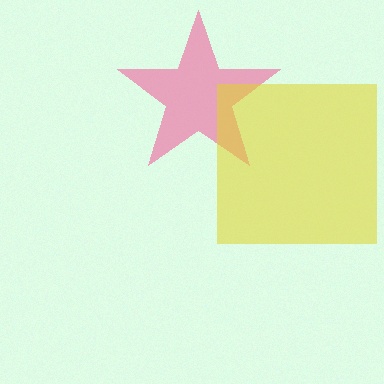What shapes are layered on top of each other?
The layered shapes are: a pink star, a yellow square.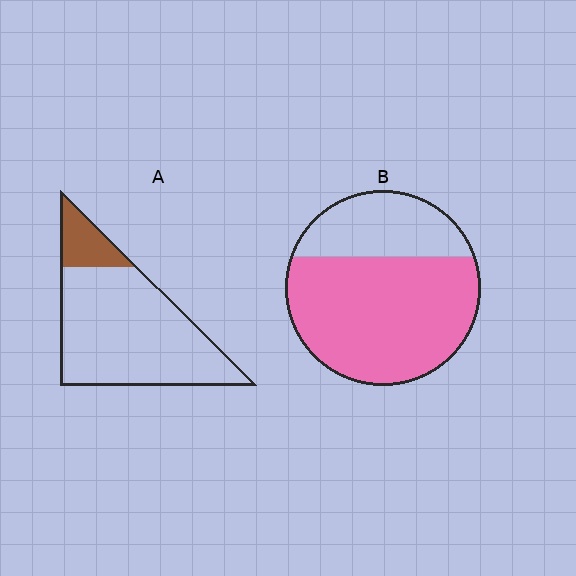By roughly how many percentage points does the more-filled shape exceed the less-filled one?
By roughly 55 percentage points (B over A).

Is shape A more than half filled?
No.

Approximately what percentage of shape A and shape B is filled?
A is approximately 15% and B is approximately 70%.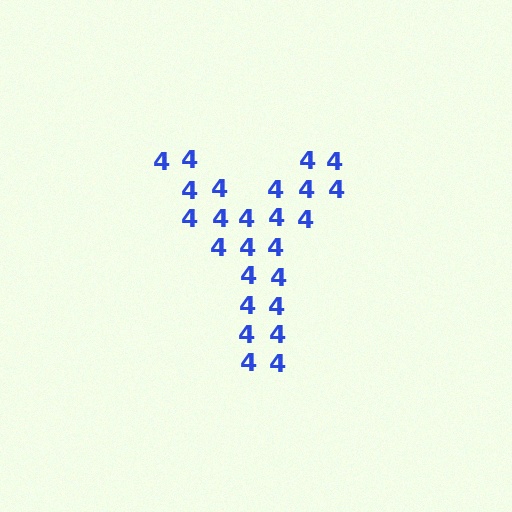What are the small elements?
The small elements are digit 4's.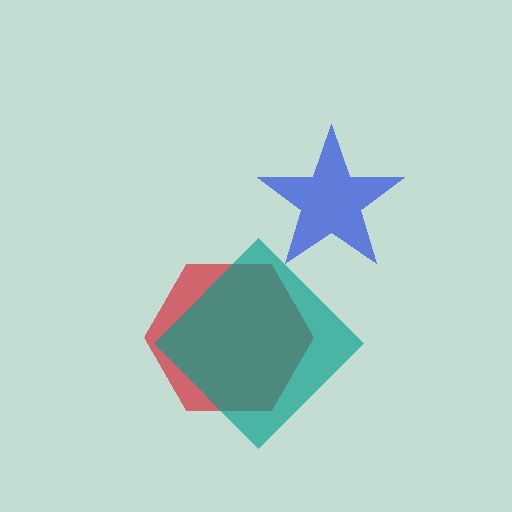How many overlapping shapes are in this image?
There are 3 overlapping shapes in the image.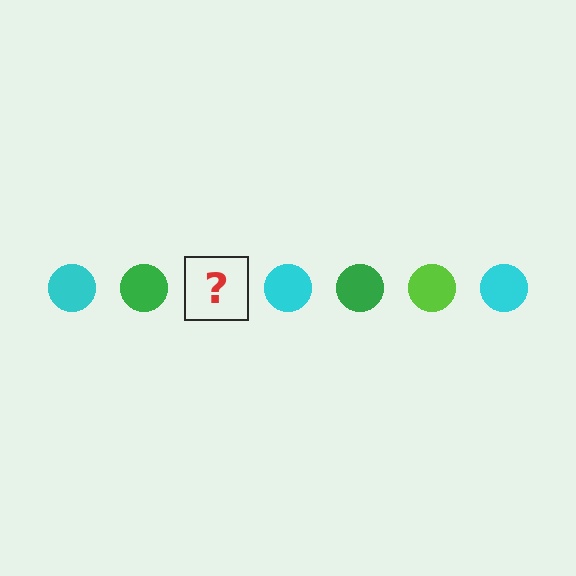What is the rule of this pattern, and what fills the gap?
The rule is that the pattern cycles through cyan, green, lime circles. The gap should be filled with a lime circle.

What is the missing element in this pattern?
The missing element is a lime circle.